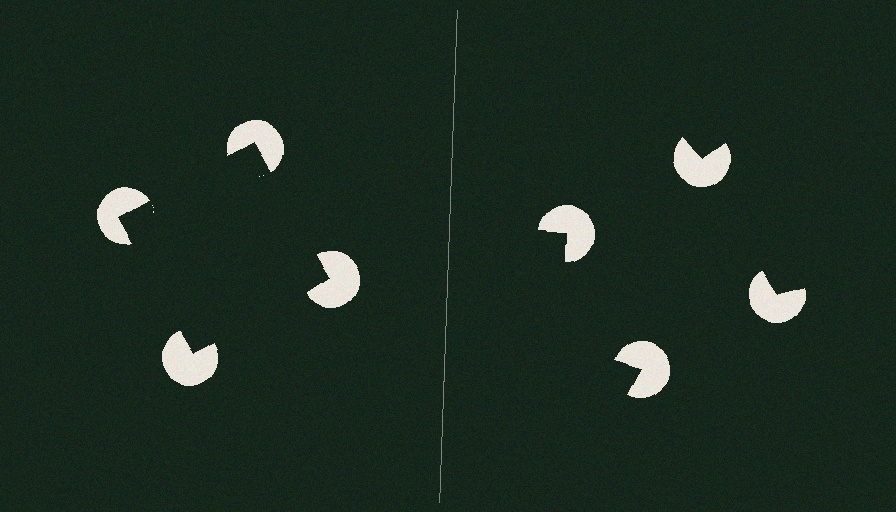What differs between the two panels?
The pac-man discs are positioned identically on both sides; only the wedge orientations differ. On the left they align to a square; on the right they are misaligned.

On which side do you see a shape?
An illusory square appears on the left side. On the right side the wedge cuts are rotated, so no coherent shape forms.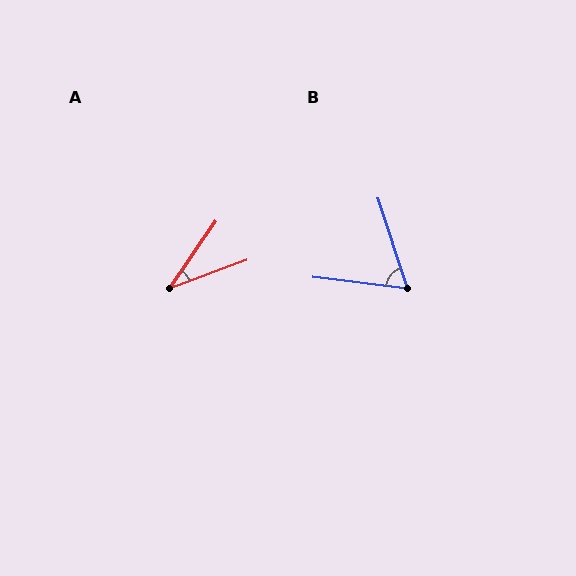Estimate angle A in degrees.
Approximately 35 degrees.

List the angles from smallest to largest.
A (35°), B (65°).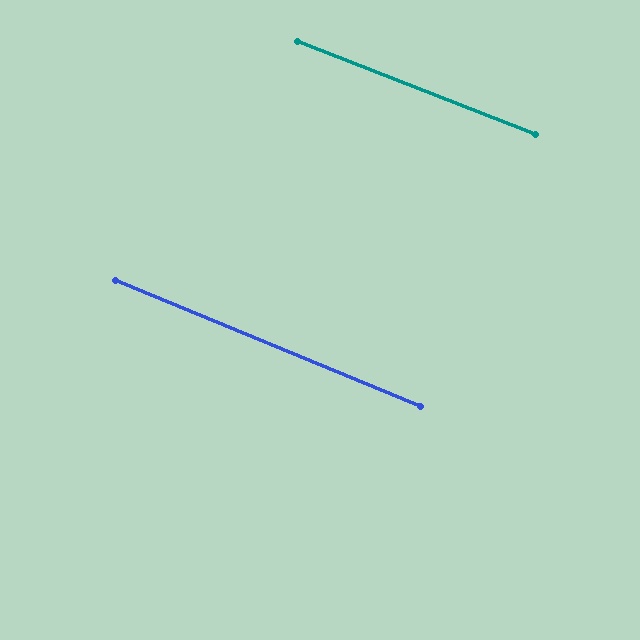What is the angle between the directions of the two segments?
Approximately 1 degree.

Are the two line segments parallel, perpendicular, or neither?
Parallel — their directions differ by only 1.1°.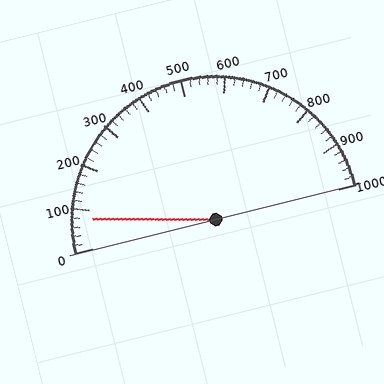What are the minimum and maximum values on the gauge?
The gauge ranges from 0 to 1000.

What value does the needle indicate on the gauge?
The needle indicates approximately 80.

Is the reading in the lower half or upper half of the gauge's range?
The reading is in the lower half of the range (0 to 1000).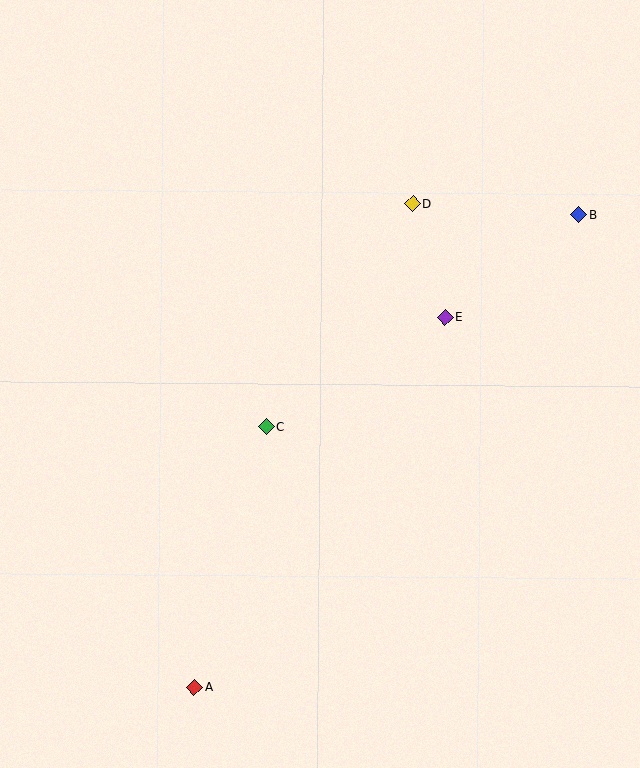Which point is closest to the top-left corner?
Point D is closest to the top-left corner.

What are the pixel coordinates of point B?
Point B is at (579, 215).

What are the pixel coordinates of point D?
Point D is at (413, 204).